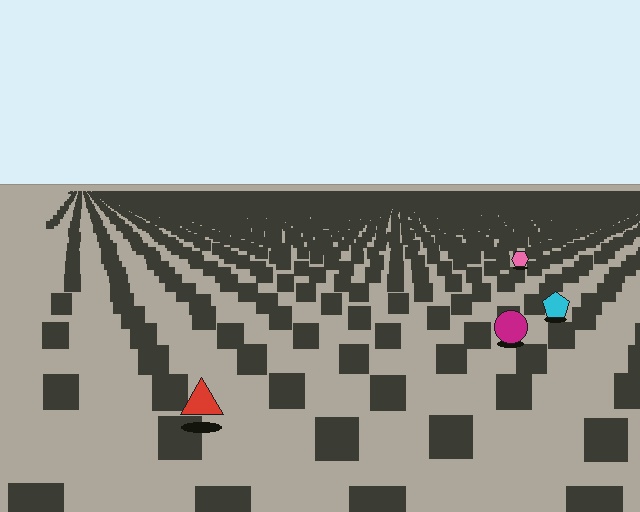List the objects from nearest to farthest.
From nearest to farthest: the red triangle, the magenta circle, the cyan pentagon, the pink hexagon.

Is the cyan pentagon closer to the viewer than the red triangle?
No. The red triangle is closer — you can tell from the texture gradient: the ground texture is coarser near it.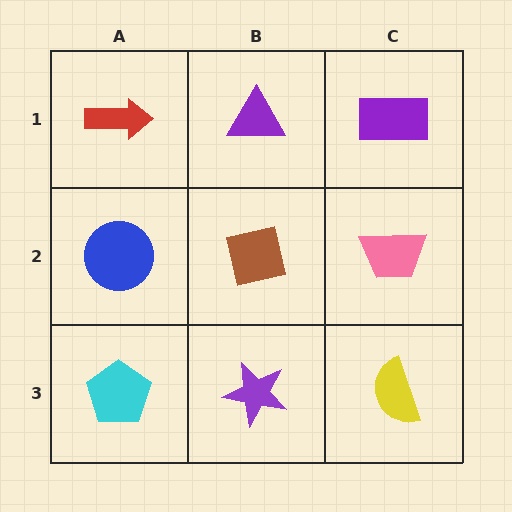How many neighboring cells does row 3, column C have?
2.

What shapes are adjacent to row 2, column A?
A red arrow (row 1, column A), a cyan pentagon (row 3, column A), a brown square (row 2, column B).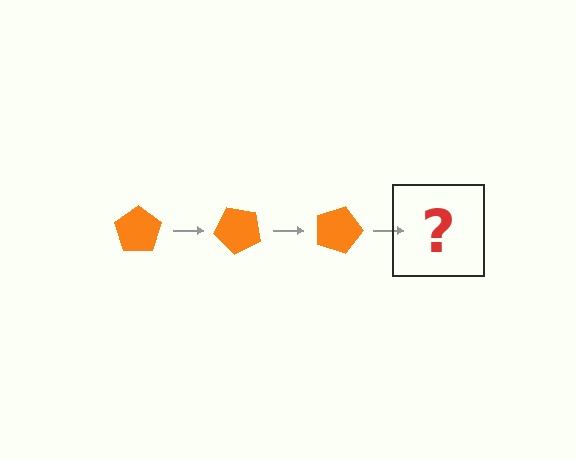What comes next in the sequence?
The next element should be an orange pentagon rotated 135 degrees.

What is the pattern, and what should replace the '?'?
The pattern is that the pentagon rotates 45 degrees each step. The '?' should be an orange pentagon rotated 135 degrees.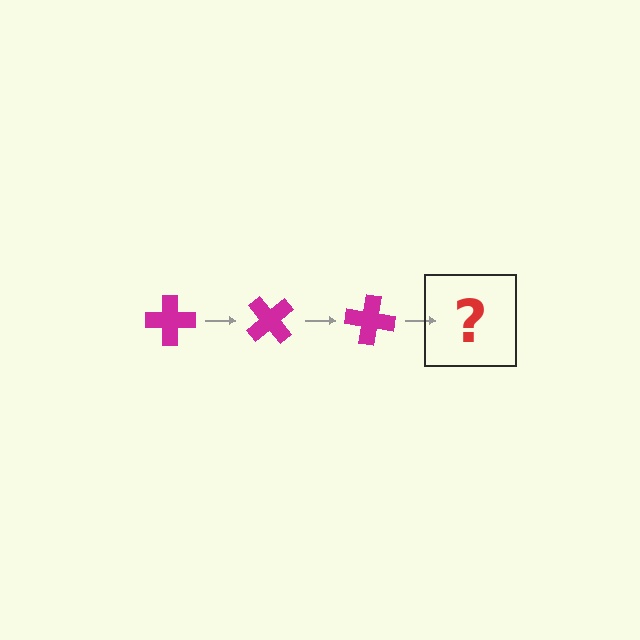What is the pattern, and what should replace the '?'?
The pattern is that the cross rotates 50 degrees each step. The '?' should be a magenta cross rotated 150 degrees.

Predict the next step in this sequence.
The next step is a magenta cross rotated 150 degrees.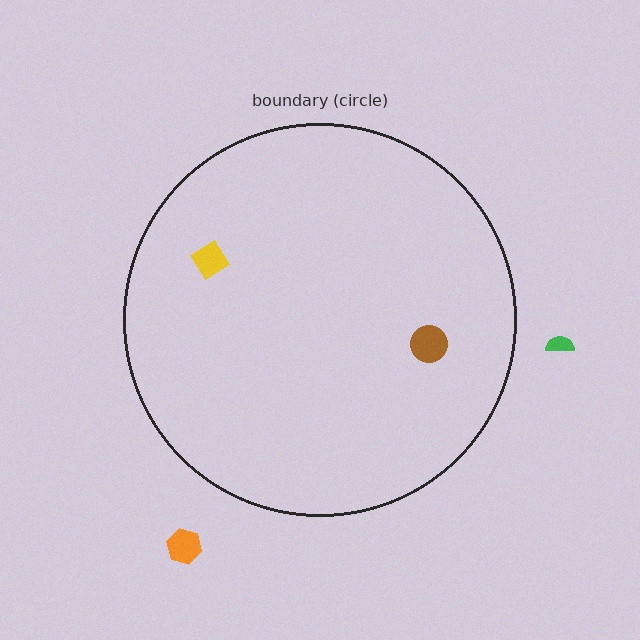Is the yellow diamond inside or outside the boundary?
Inside.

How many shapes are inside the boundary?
2 inside, 2 outside.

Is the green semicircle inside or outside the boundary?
Outside.